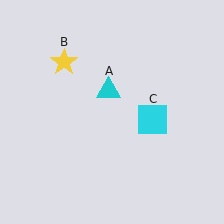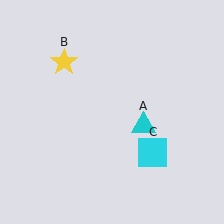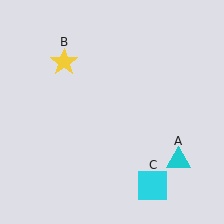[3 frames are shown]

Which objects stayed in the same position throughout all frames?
Yellow star (object B) remained stationary.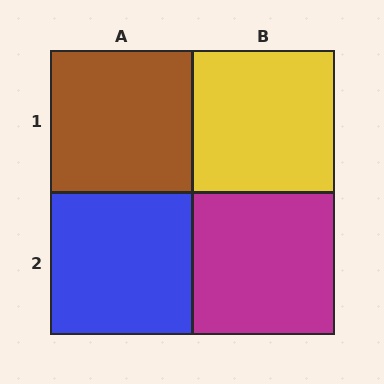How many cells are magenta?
1 cell is magenta.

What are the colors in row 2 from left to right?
Blue, magenta.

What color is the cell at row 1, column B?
Yellow.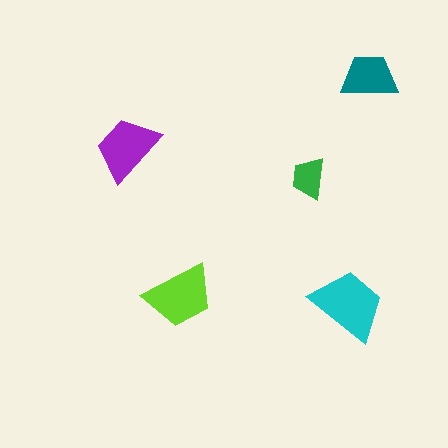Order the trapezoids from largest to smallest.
the cyan one, the lime one, the purple one, the teal one, the green one.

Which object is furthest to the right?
The teal trapezoid is rightmost.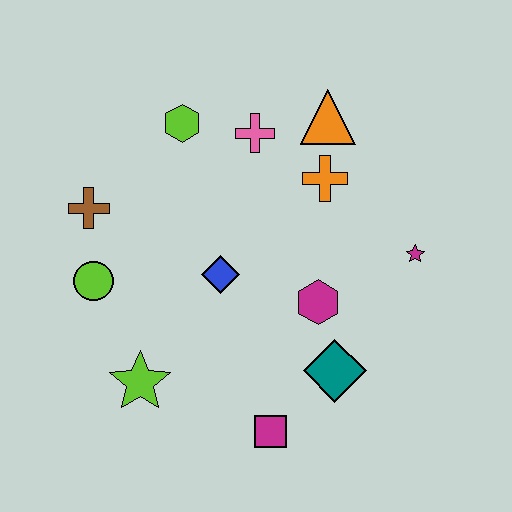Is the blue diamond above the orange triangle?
No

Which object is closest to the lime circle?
The brown cross is closest to the lime circle.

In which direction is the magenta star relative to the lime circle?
The magenta star is to the right of the lime circle.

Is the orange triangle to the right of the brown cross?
Yes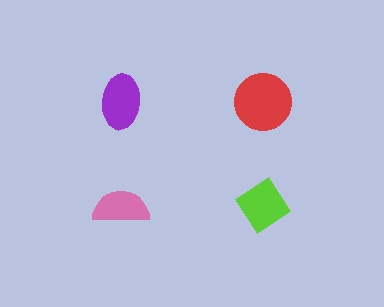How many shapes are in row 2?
2 shapes.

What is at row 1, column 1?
A purple ellipse.